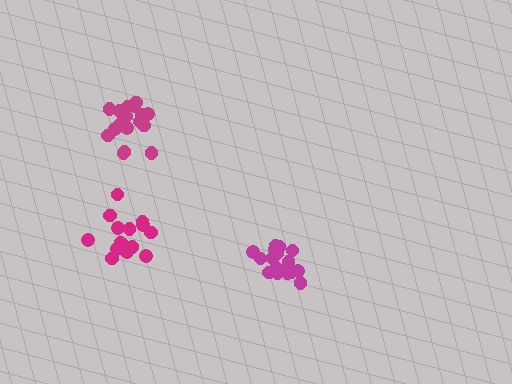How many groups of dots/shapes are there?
There are 3 groups.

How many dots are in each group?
Group 1: 17 dots, Group 2: 15 dots, Group 3: 17 dots (49 total).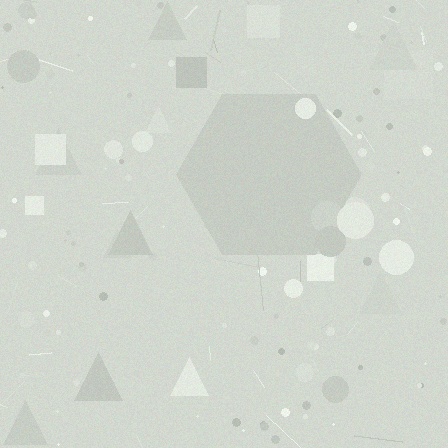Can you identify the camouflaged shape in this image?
The camouflaged shape is a hexagon.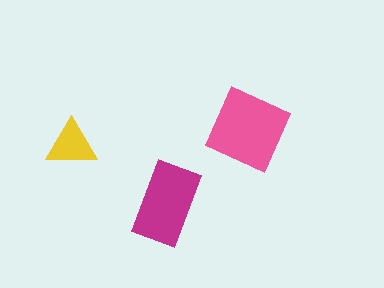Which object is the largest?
The pink diamond.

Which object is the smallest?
The yellow triangle.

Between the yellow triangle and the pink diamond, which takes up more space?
The pink diamond.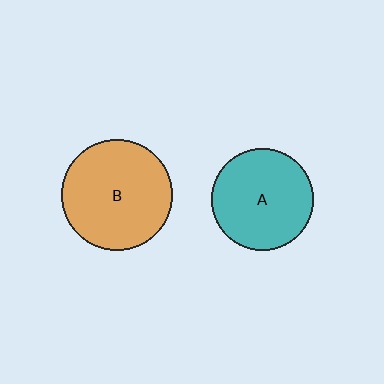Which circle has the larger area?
Circle B (orange).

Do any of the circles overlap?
No, none of the circles overlap.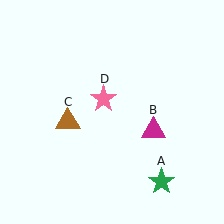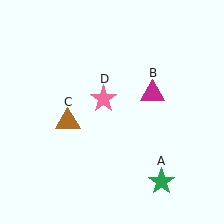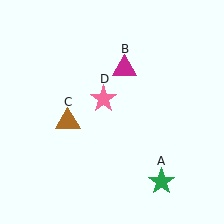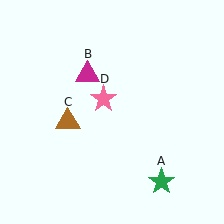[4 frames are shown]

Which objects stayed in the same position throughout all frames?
Green star (object A) and brown triangle (object C) and pink star (object D) remained stationary.